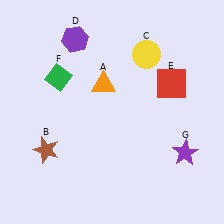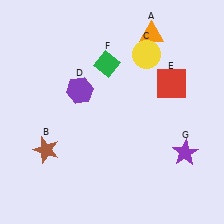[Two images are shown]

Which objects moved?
The objects that moved are: the orange triangle (A), the purple hexagon (D), the green diamond (F).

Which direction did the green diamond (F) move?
The green diamond (F) moved right.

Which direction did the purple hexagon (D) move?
The purple hexagon (D) moved down.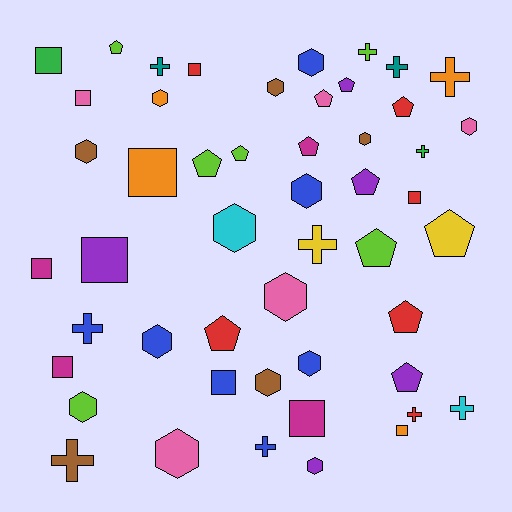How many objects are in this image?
There are 50 objects.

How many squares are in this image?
There are 11 squares.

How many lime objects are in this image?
There are 6 lime objects.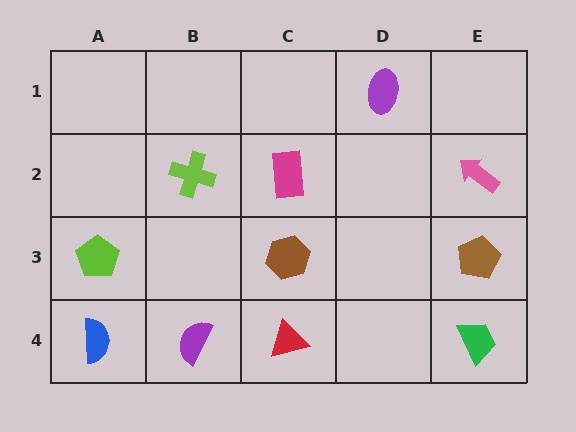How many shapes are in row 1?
1 shape.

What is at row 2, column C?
A magenta rectangle.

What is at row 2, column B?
A lime cross.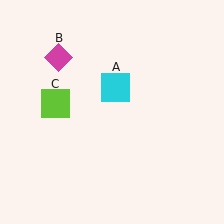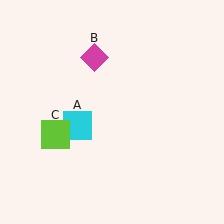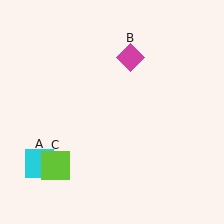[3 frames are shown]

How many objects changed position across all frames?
3 objects changed position: cyan square (object A), magenta diamond (object B), lime square (object C).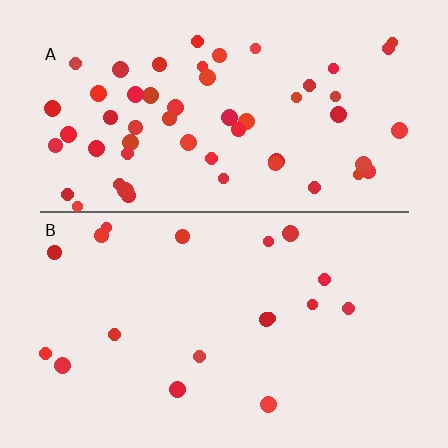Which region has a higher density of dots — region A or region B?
A (the top).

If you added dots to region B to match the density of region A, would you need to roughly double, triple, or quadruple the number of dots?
Approximately triple.